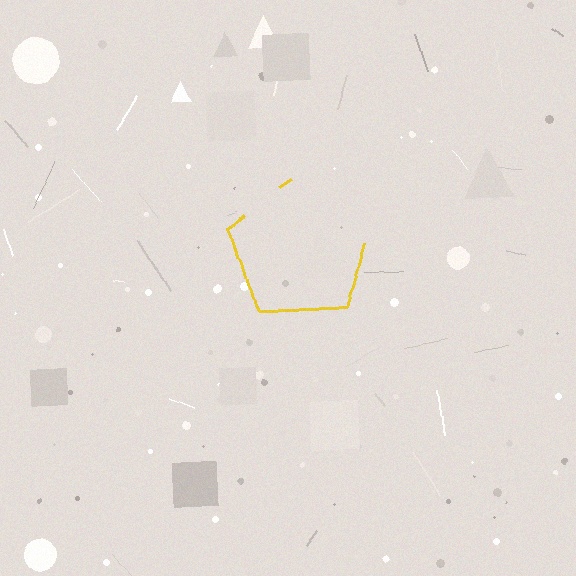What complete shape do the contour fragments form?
The contour fragments form a pentagon.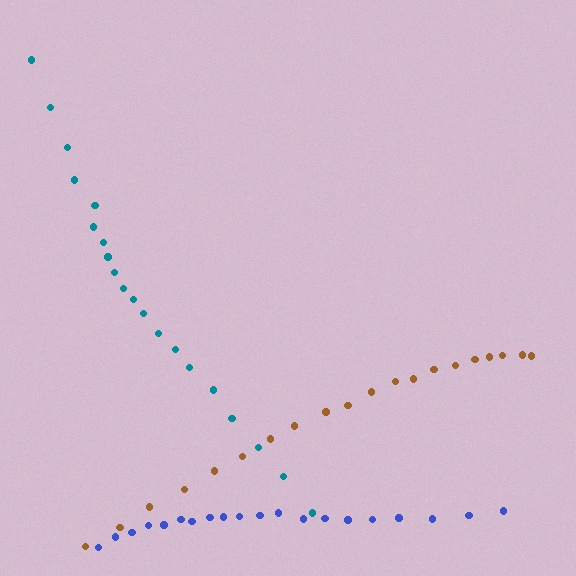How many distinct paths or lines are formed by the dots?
There are 3 distinct paths.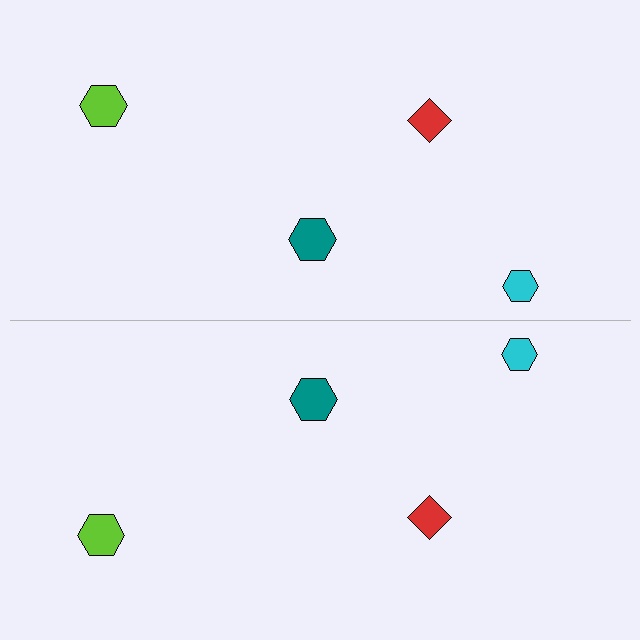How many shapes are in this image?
There are 8 shapes in this image.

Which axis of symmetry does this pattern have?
The pattern has a horizontal axis of symmetry running through the center of the image.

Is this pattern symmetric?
Yes, this pattern has bilateral (reflection) symmetry.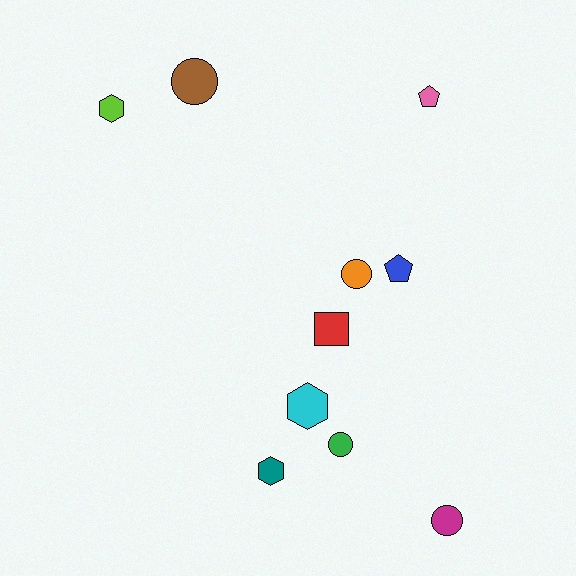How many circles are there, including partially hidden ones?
There are 4 circles.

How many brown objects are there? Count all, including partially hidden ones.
There is 1 brown object.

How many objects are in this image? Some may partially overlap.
There are 10 objects.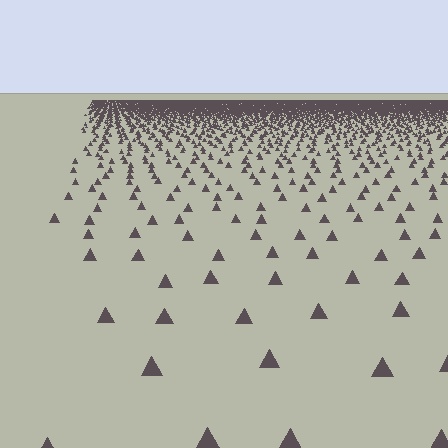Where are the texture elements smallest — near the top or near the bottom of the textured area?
Near the top.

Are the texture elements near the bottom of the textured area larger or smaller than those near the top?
Larger. Near the bottom, elements are closer to the viewer and appear at a bigger on-screen size.